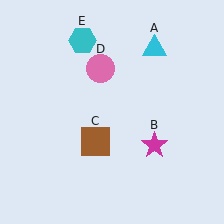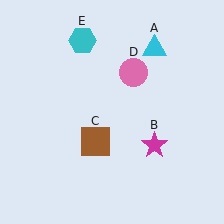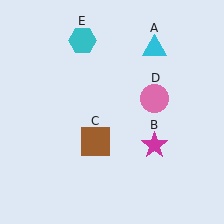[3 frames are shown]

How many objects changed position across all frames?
1 object changed position: pink circle (object D).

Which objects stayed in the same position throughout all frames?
Cyan triangle (object A) and magenta star (object B) and brown square (object C) and cyan hexagon (object E) remained stationary.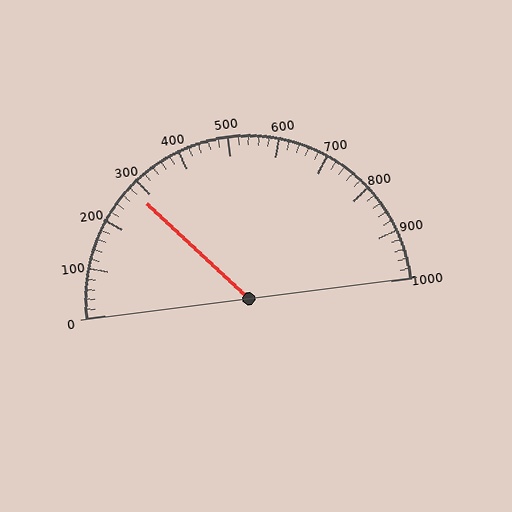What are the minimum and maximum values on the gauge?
The gauge ranges from 0 to 1000.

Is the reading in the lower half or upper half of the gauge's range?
The reading is in the lower half of the range (0 to 1000).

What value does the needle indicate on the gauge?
The needle indicates approximately 280.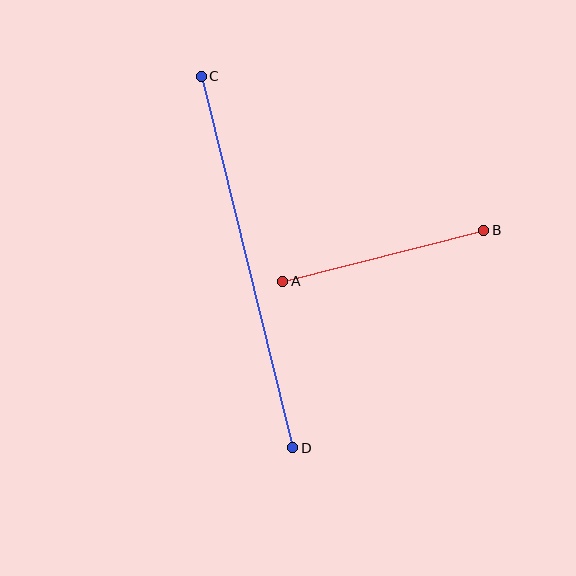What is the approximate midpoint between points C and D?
The midpoint is at approximately (247, 262) pixels.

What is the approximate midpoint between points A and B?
The midpoint is at approximately (383, 256) pixels.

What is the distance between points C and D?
The distance is approximately 383 pixels.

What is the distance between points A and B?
The distance is approximately 207 pixels.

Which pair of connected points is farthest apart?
Points C and D are farthest apart.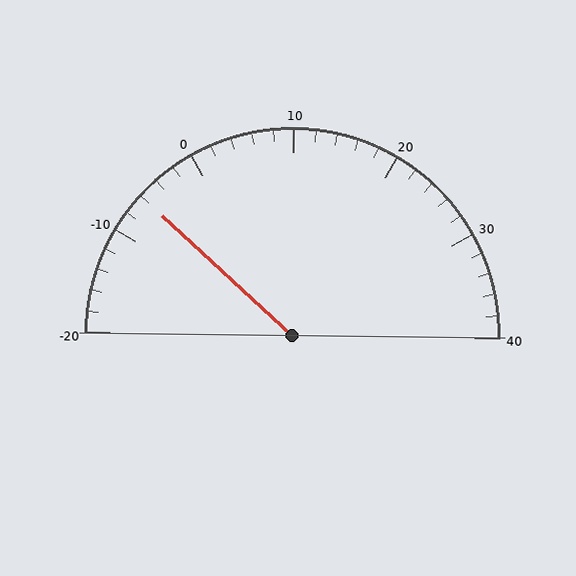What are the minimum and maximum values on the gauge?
The gauge ranges from -20 to 40.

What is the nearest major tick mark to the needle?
The nearest major tick mark is -10.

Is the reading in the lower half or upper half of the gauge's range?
The reading is in the lower half of the range (-20 to 40).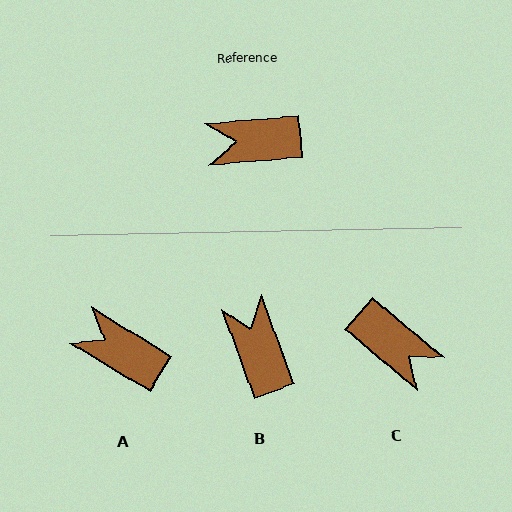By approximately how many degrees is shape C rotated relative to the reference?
Approximately 135 degrees counter-clockwise.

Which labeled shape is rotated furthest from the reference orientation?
C, about 135 degrees away.